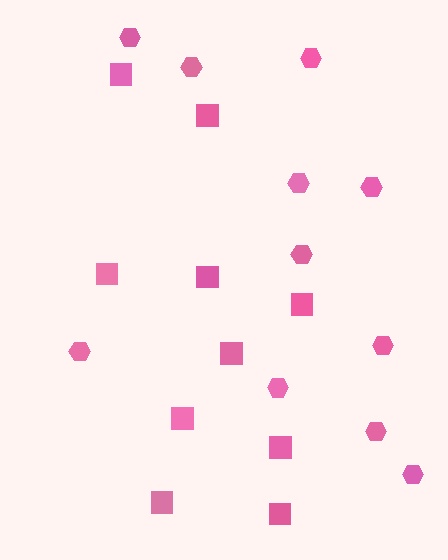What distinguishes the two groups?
There are 2 groups: one group of squares (10) and one group of hexagons (11).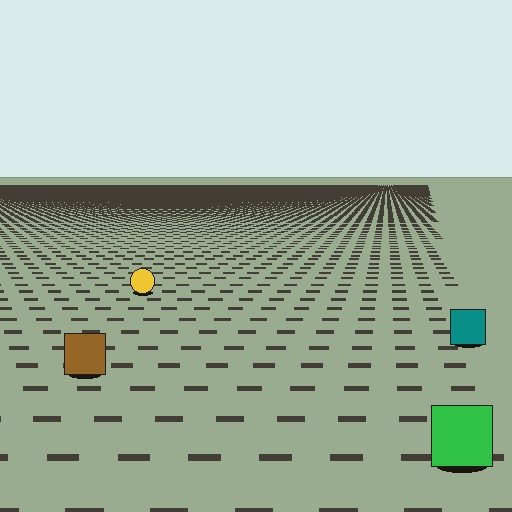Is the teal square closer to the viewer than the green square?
No. The green square is closer — you can tell from the texture gradient: the ground texture is coarser near it.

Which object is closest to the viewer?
The green square is closest. The texture marks near it are larger and more spread out.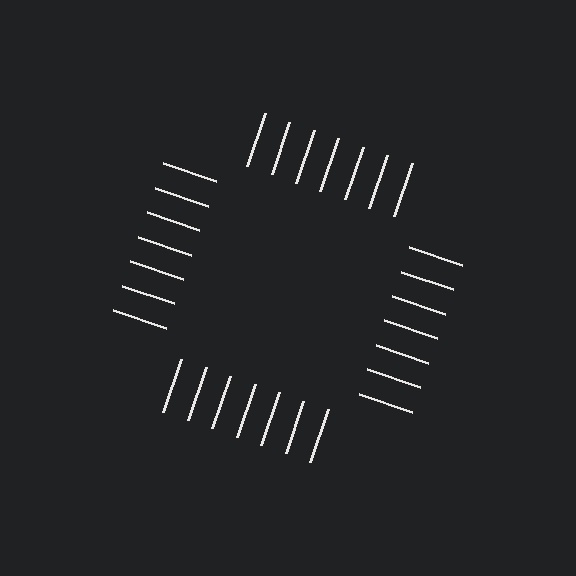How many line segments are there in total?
28 — 7 along each of the 4 edges.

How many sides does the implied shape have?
4 sides — the line-ends trace a square.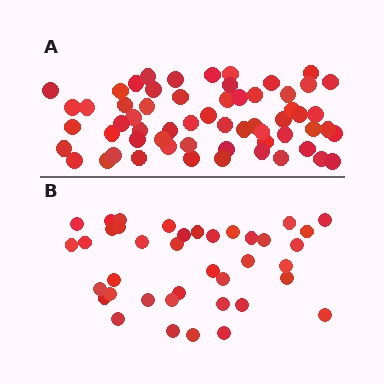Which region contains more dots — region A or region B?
Region A (the top region) has more dots.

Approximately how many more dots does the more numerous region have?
Region A has approximately 20 more dots than region B.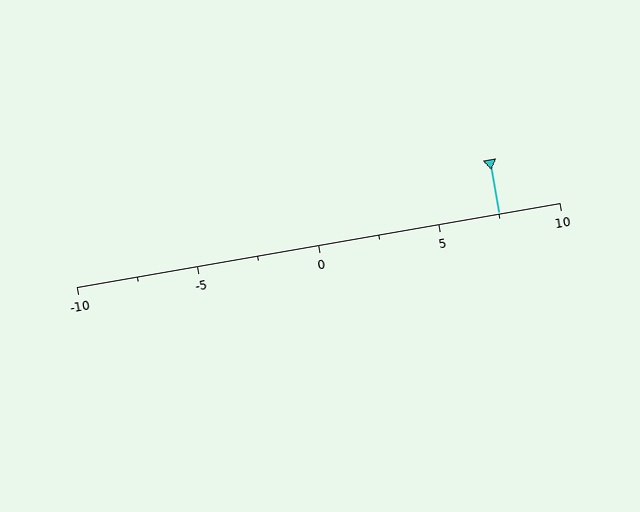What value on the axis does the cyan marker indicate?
The marker indicates approximately 7.5.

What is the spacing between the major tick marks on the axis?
The major ticks are spaced 5 apart.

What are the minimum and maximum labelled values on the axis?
The axis runs from -10 to 10.